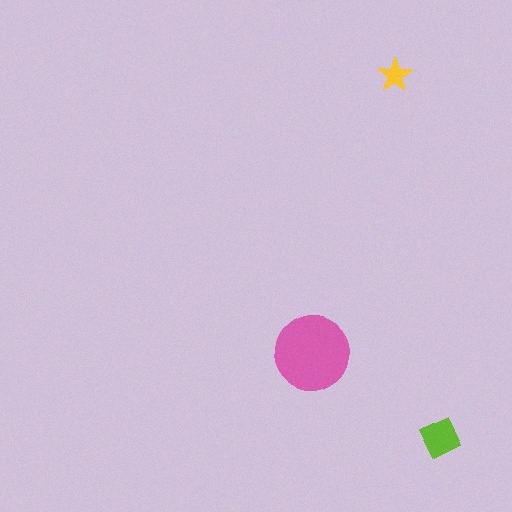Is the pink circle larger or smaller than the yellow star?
Larger.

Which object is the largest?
The pink circle.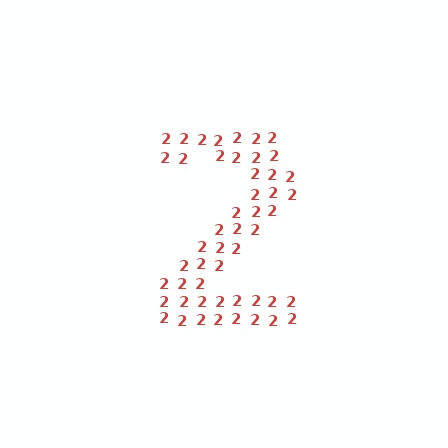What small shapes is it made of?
It is made of small digit 2's.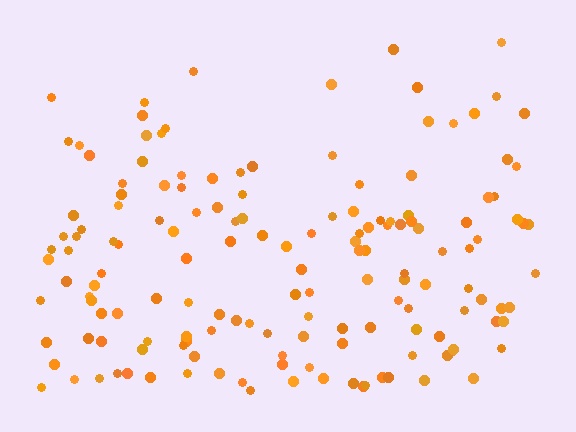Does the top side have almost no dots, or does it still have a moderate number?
Still a moderate number, just noticeably fewer than the bottom.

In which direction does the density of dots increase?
From top to bottom, with the bottom side densest.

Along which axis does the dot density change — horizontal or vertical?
Vertical.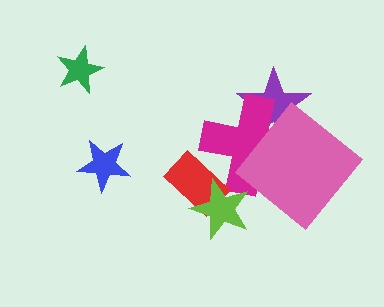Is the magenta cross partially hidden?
Yes, it is partially covered by another shape.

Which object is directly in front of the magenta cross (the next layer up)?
The red rectangle is directly in front of the magenta cross.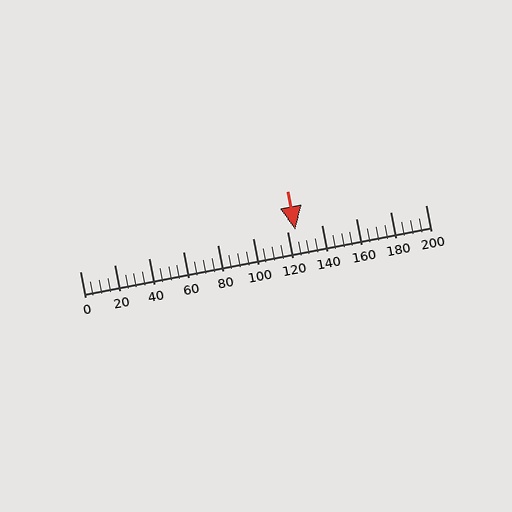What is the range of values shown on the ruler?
The ruler shows values from 0 to 200.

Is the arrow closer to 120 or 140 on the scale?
The arrow is closer to 120.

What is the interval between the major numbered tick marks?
The major tick marks are spaced 20 units apart.